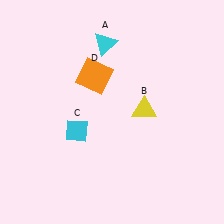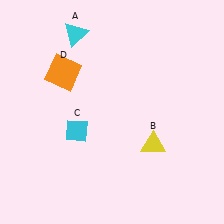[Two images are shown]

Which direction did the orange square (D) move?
The orange square (D) moved left.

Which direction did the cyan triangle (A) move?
The cyan triangle (A) moved left.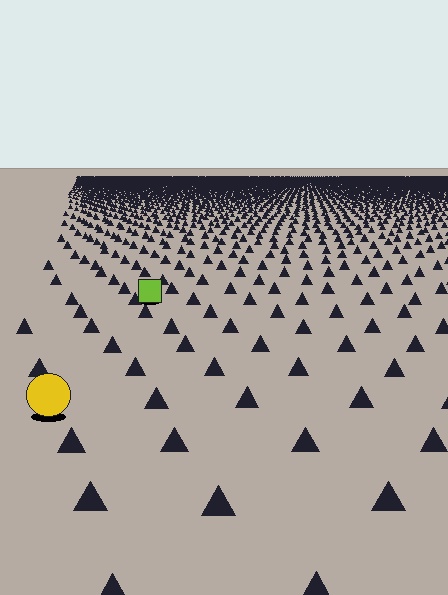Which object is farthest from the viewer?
The lime square is farthest from the viewer. It appears smaller and the ground texture around it is denser.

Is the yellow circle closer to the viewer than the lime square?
Yes. The yellow circle is closer — you can tell from the texture gradient: the ground texture is coarser near it.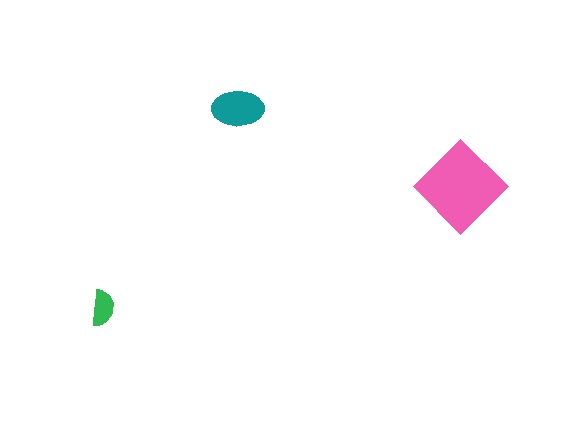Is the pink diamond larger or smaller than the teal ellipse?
Larger.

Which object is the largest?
The pink diamond.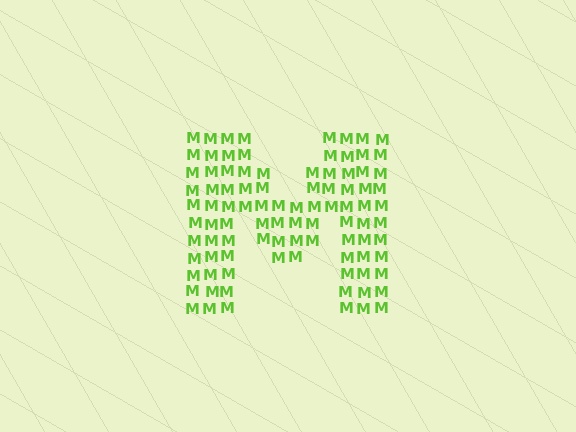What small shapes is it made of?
It is made of small letter M's.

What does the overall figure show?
The overall figure shows the letter M.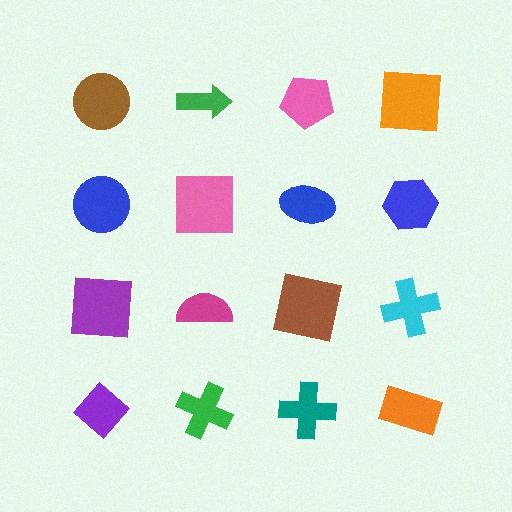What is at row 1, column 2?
A green arrow.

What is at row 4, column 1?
A purple diamond.